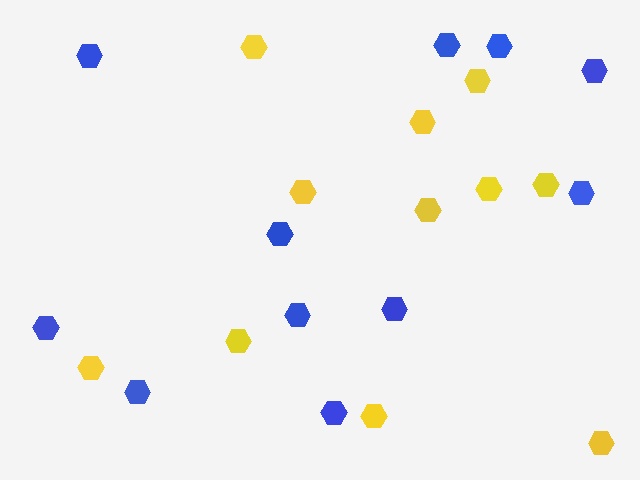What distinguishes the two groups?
There are 2 groups: one group of yellow hexagons (11) and one group of blue hexagons (11).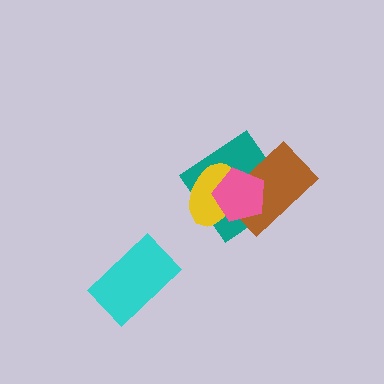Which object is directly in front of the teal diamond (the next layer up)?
The yellow ellipse is directly in front of the teal diamond.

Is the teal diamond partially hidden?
Yes, it is partially covered by another shape.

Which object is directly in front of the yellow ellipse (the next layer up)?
The brown rectangle is directly in front of the yellow ellipse.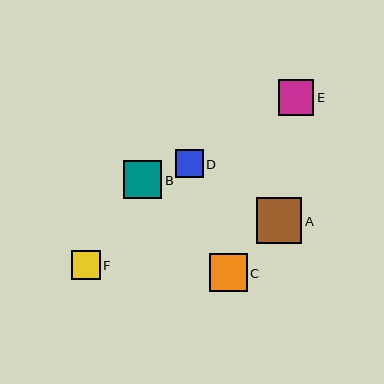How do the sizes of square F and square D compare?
Square F and square D are approximately the same size.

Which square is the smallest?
Square D is the smallest with a size of approximately 28 pixels.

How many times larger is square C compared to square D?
Square C is approximately 1.3 times the size of square D.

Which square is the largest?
Square A is the largest with a size of approximately 46 pixels.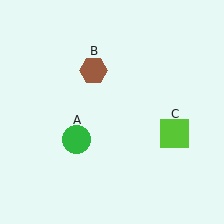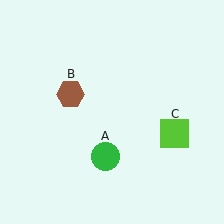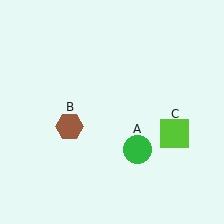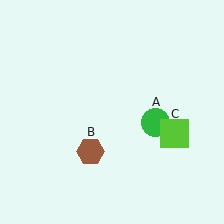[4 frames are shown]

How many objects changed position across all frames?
2 objects changed position: green circle (object A), brown hexagon (object B).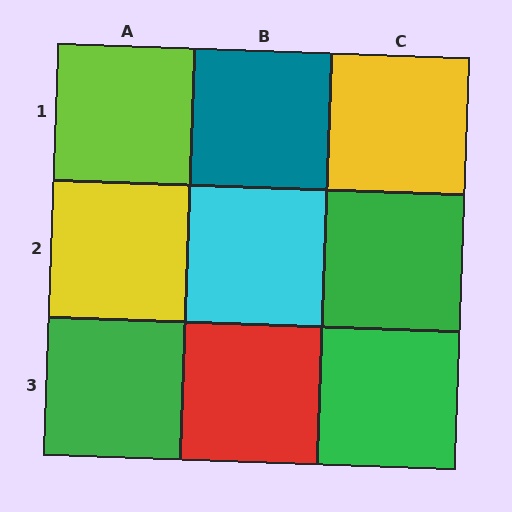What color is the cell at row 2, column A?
Yellow.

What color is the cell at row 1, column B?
Teal.